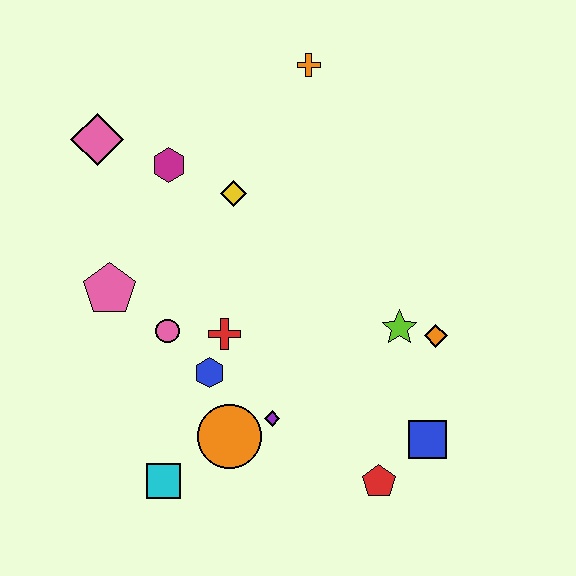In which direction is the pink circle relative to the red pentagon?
The pink circle is to the left of the red pentagon.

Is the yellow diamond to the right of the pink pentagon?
Yes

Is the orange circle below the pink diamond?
Yes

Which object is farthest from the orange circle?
The orange cross is farthest from the orange circle.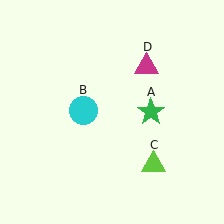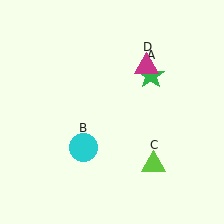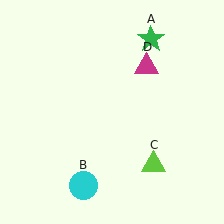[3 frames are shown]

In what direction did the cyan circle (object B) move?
The cyan circle (object B) moved down.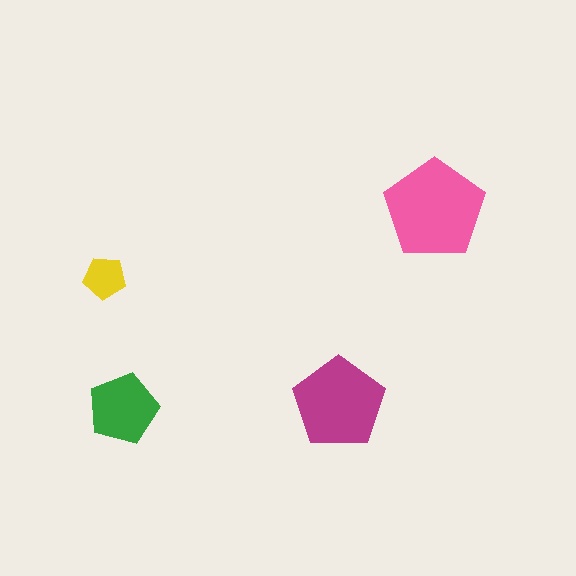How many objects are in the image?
There are 4 objects in the image.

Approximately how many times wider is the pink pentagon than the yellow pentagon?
About 2.5 times wider.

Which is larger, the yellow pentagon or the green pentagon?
The green one.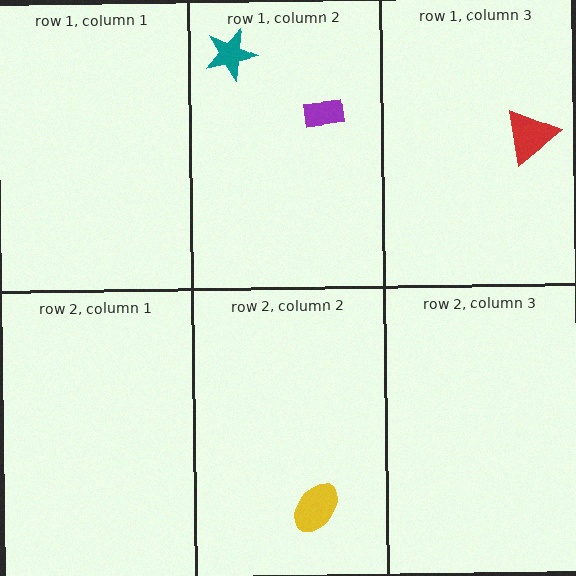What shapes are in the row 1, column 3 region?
The red triangle.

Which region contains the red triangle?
The row 1, column 3 region.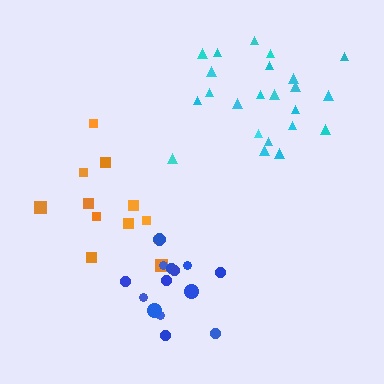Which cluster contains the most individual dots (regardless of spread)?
Cyan (23).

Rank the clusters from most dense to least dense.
blue, cyan, orange.